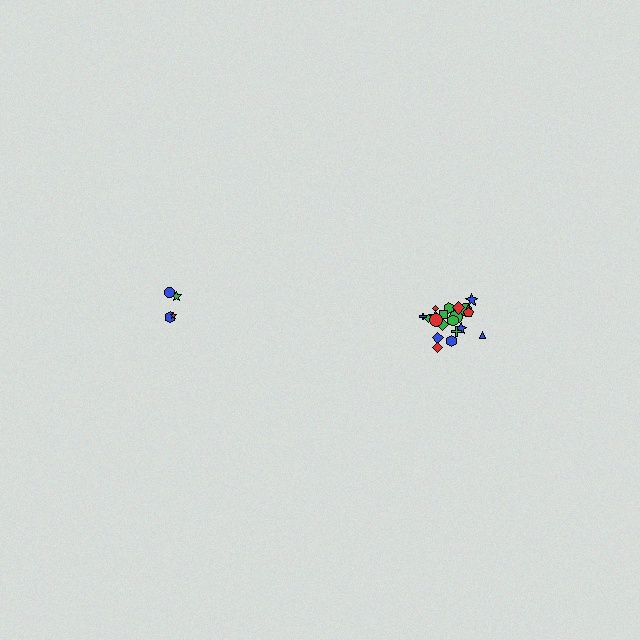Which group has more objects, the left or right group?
The right group.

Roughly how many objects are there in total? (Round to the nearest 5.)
Roughly 25 objects in total.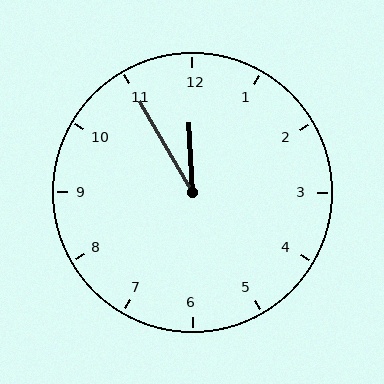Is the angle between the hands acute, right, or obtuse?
It is acute.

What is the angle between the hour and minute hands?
Approximately 28 degrees.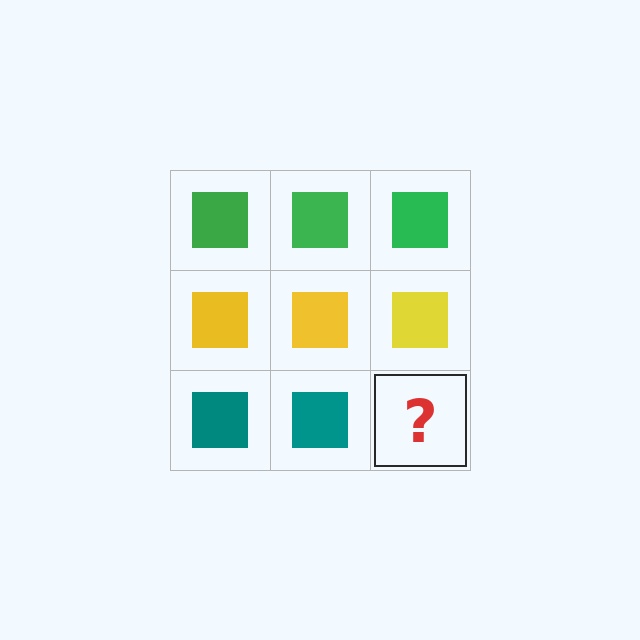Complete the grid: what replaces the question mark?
The question mark should be replaced with a teal square.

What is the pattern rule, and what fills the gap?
The rule is that each row has a consistent color. The gap should be filled with a teal square.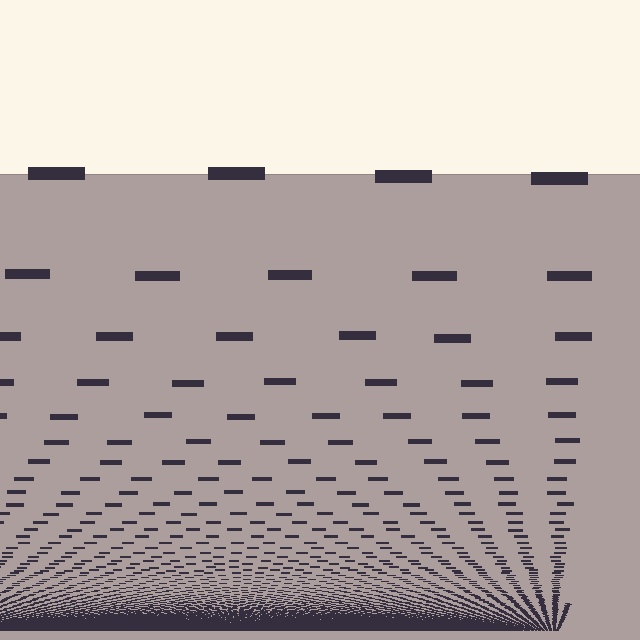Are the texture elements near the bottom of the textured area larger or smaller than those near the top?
Smaller. The gradient is inverted — elements near the bottom are smaller and denser.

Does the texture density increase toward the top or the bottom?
Density increases toward the bottom.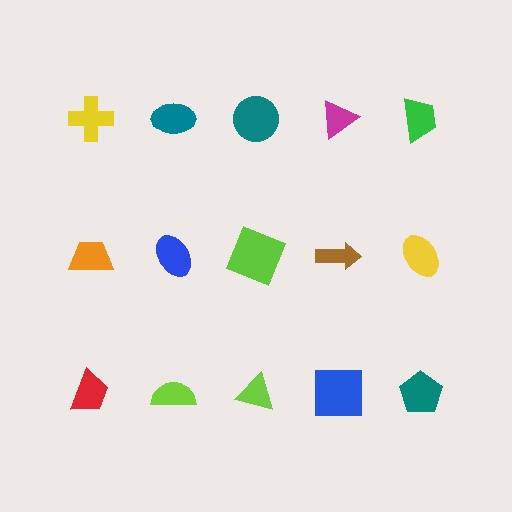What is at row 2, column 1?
An orange trapezoid.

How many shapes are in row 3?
5 shapes.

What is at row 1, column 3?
A teal circle.